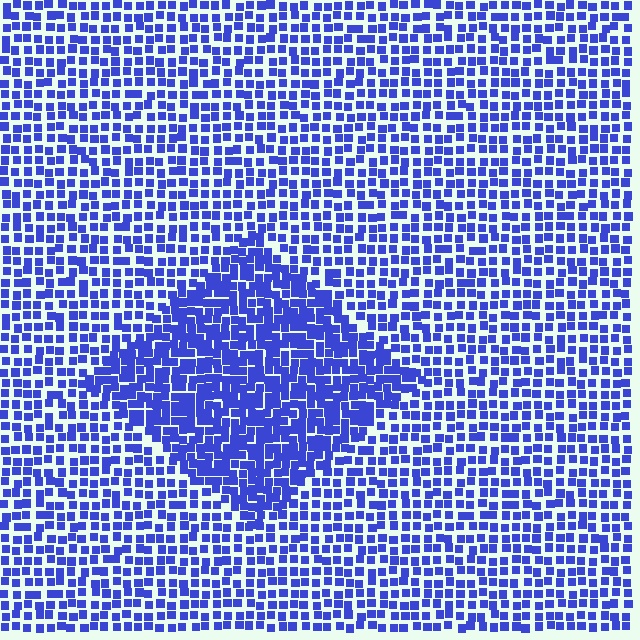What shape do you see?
I see a diamond.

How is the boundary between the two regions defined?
The boundary is defined by a change in element density (approximately 1.7x ratio). All elements are the same color, size, and shape.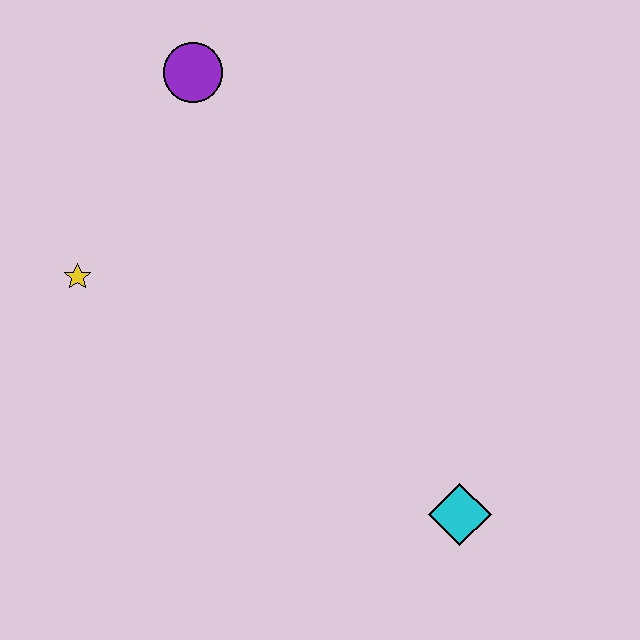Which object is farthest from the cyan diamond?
The purple circle is farthest from the cyan diamond.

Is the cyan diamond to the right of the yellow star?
Yes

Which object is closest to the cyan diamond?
The yellow star is closest to the cyan diamond.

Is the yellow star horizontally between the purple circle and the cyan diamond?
No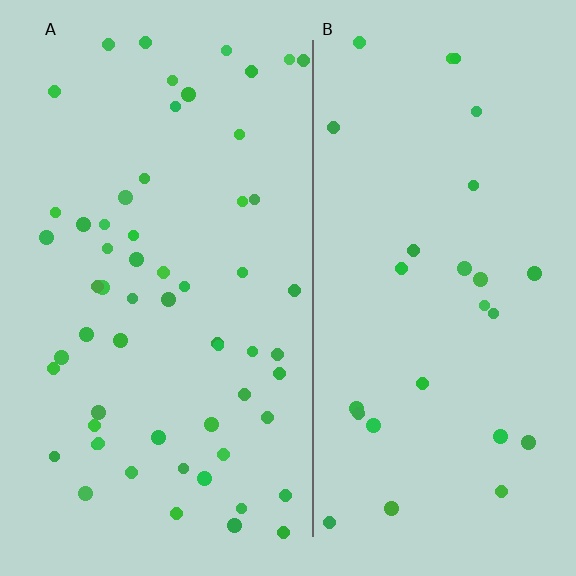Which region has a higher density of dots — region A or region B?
A (the left).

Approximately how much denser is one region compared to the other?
Approximately 2.2× — region A over region B.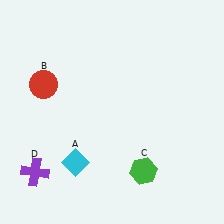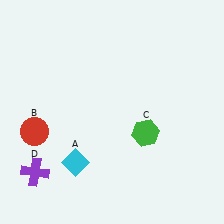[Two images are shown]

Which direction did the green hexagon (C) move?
The green hexagon (C) moved up.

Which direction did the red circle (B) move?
The red circle (B) moved down.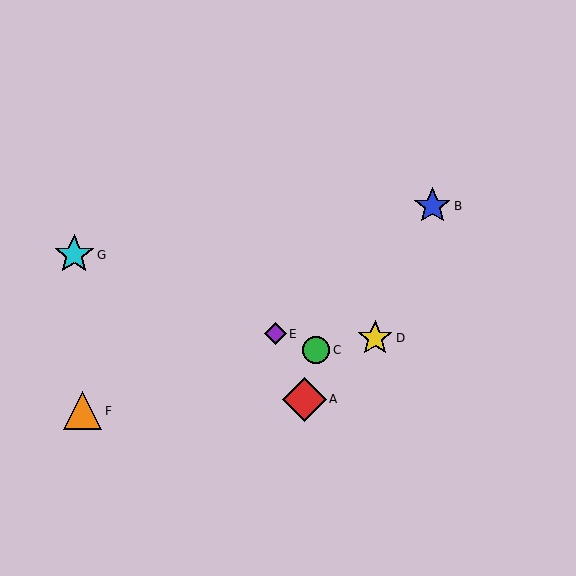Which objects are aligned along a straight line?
Objects C, E, G are aligned along a straight line.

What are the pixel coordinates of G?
Object G is at (74, 255).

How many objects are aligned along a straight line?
3 objects (C, E, G) are aligned along a straight line.